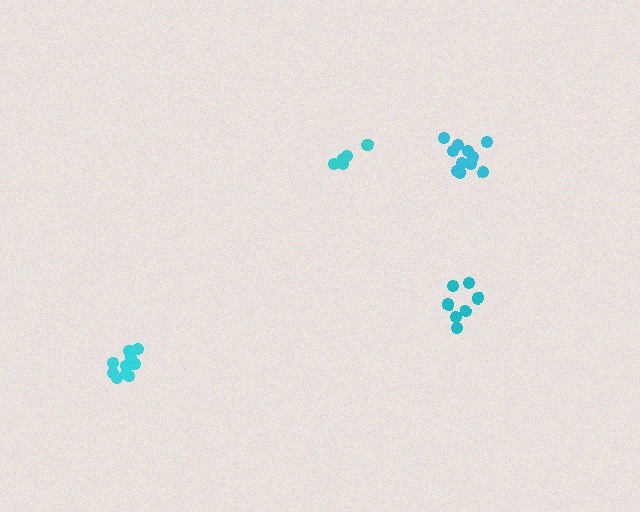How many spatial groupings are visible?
There are 4 spatial groupings.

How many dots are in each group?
Group 1: 5 dots, Group 2: 11 dots, Group 3: 11 dots, Group 4: 7 dots (34 total).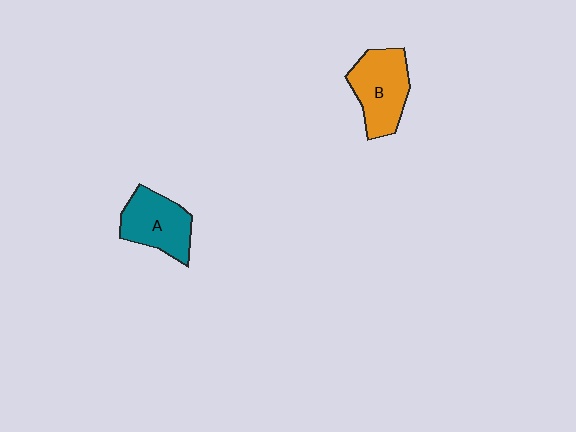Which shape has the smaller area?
Shape A (teal).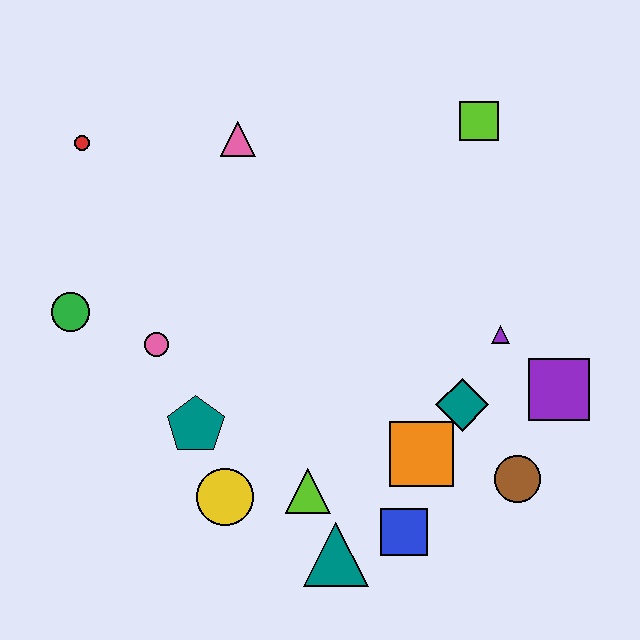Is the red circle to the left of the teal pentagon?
Yes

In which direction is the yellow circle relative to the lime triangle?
The yellow circle is to the left of the lime triangle.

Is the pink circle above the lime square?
No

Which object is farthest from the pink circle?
The purple square is farthest from the pink circle.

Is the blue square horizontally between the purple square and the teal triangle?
Yes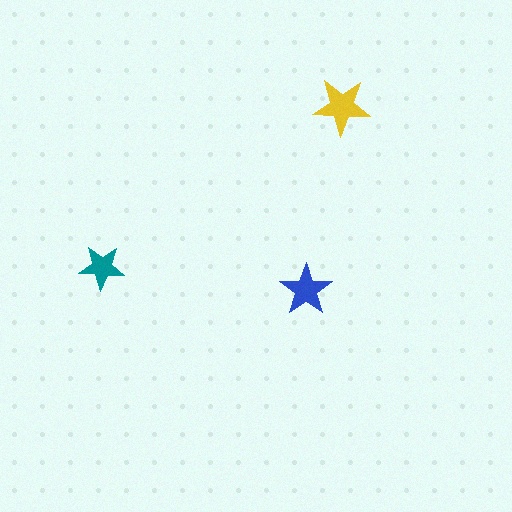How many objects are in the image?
There are 3 objects in the image.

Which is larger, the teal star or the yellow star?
The yellow one.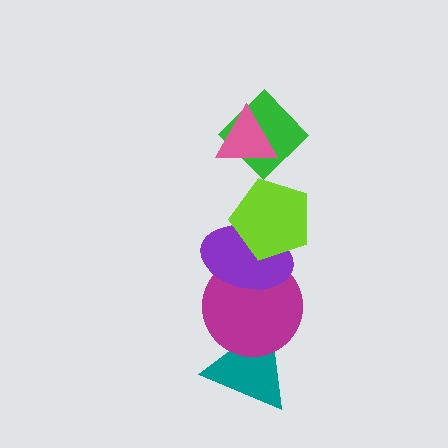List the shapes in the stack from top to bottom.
From top to bottom: the pink triangle, the green diamond, the lime pentagon, the purple ellipse, the magenta circle, the teal triangle.